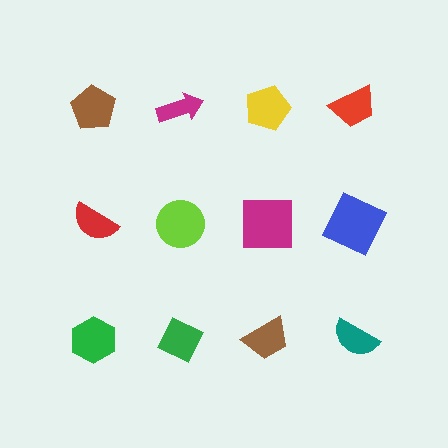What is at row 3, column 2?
A green diamond.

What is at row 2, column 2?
A lime circle.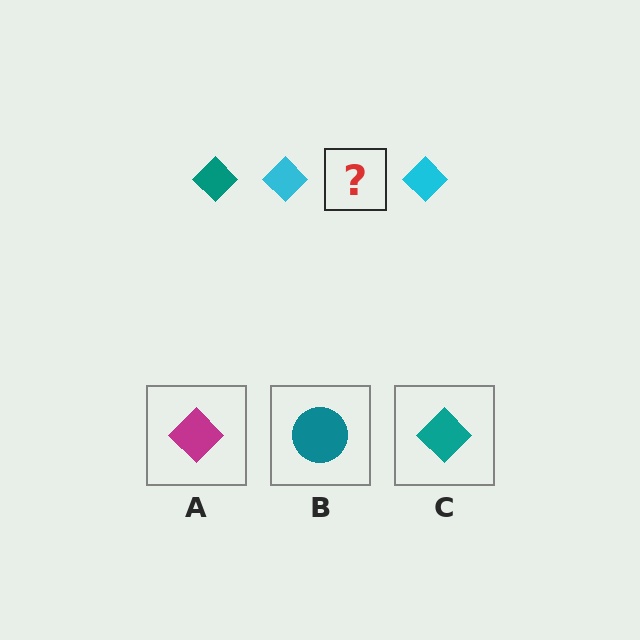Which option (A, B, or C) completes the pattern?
C.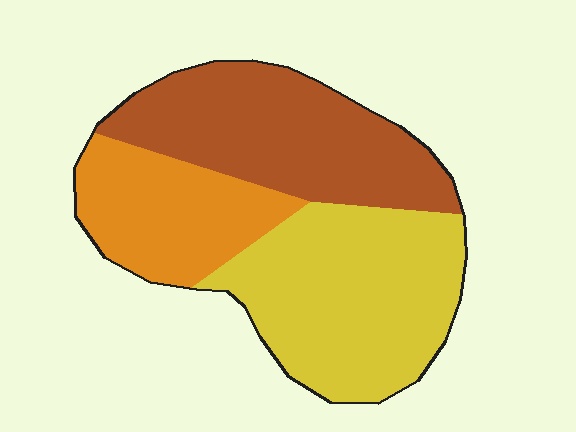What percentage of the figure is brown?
Brown covers 36% of the figure.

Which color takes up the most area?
Yellow, at roughly 40%.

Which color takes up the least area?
Orange, at roughly 25%.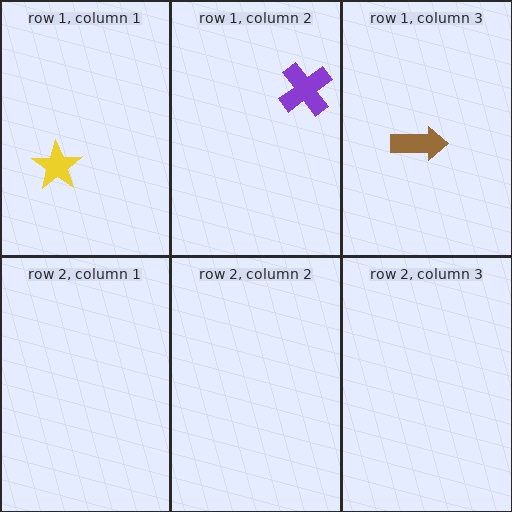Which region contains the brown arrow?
The row 1, column 3 region.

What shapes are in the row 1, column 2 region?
The purple cross.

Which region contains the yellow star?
The row 1, column 1 region.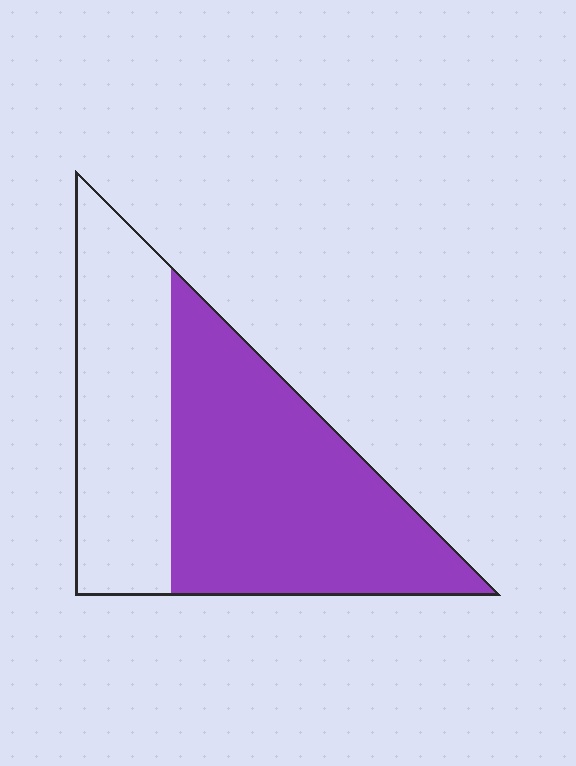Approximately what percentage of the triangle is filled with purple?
Approximately 60%.